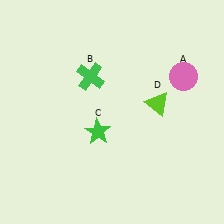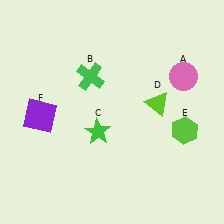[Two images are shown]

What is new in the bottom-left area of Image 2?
A purple square (F) was added in the bottom-left area of Image 2.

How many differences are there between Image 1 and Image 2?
There are 2 differences between the two images.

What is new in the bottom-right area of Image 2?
A lime hexagon (E) was added in the bottom-right area of Image 2.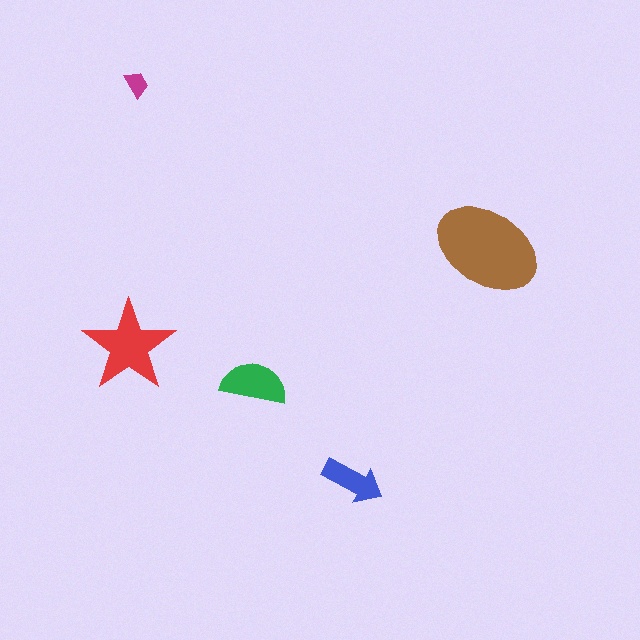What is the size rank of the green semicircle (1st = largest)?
3rd.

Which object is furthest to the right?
The brown ellipse is rightmost.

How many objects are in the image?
There are 5 objects in the image.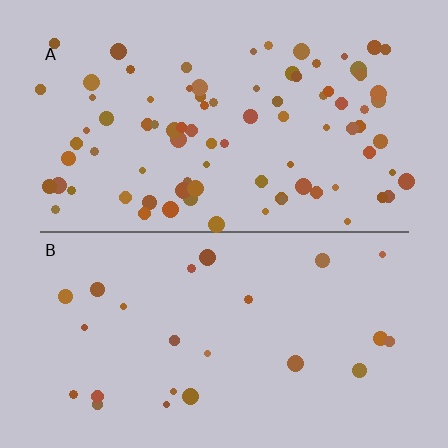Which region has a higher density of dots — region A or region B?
A (the top).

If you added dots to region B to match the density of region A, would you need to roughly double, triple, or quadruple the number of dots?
Approximately quadruple.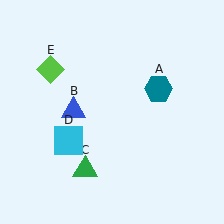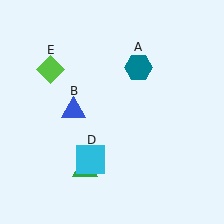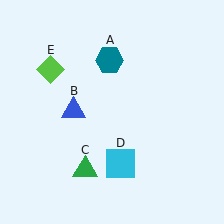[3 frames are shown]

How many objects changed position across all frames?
2 objects changed position: teal hexagon (object A), cyan square (object D).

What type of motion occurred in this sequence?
The teal hexagon (object A), cyan square (object D) rotated counterclockwise around the center of the scene.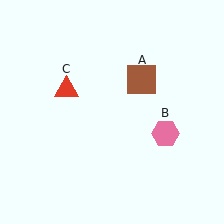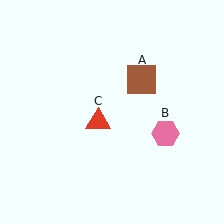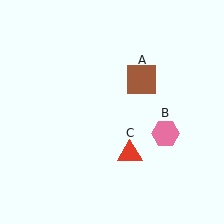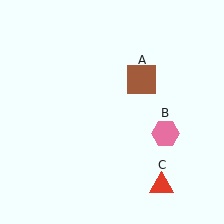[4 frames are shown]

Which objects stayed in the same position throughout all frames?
Brown square (object A) and pink hexagon (object B) remained stationary.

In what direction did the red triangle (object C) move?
The red triangle (object C) moved down and to the right.